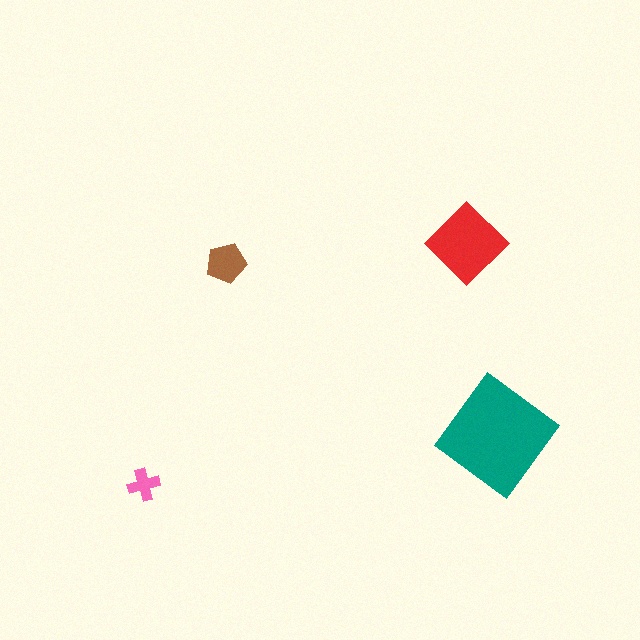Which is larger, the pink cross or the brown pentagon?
The brown pentagon.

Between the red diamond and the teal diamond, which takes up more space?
The teal diamond.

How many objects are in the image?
There are 4 objects in the image.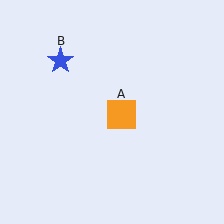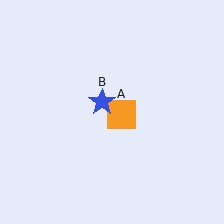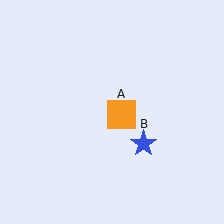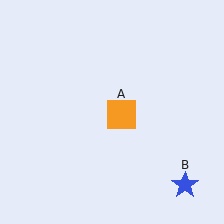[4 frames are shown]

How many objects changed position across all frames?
1 object changed position: blue star (object B).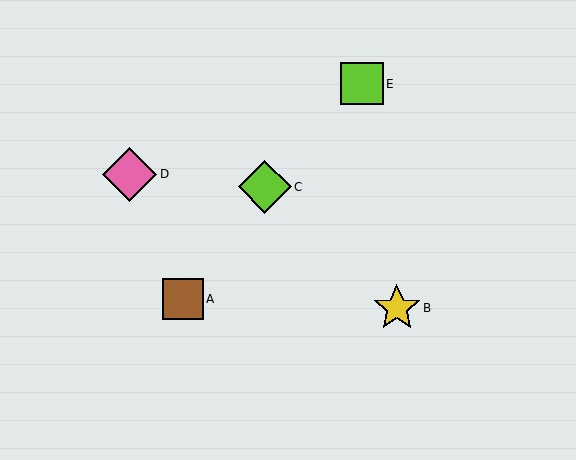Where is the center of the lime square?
The center of the lime square is at (362, 84).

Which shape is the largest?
The pink diamond (labeled D) is the largest.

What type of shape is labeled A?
Shape A is a brown square.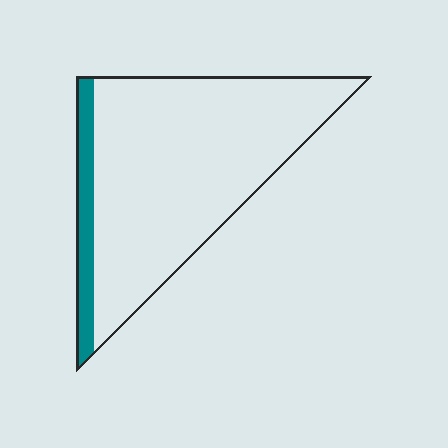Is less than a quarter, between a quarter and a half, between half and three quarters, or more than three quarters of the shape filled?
Less than a quarter.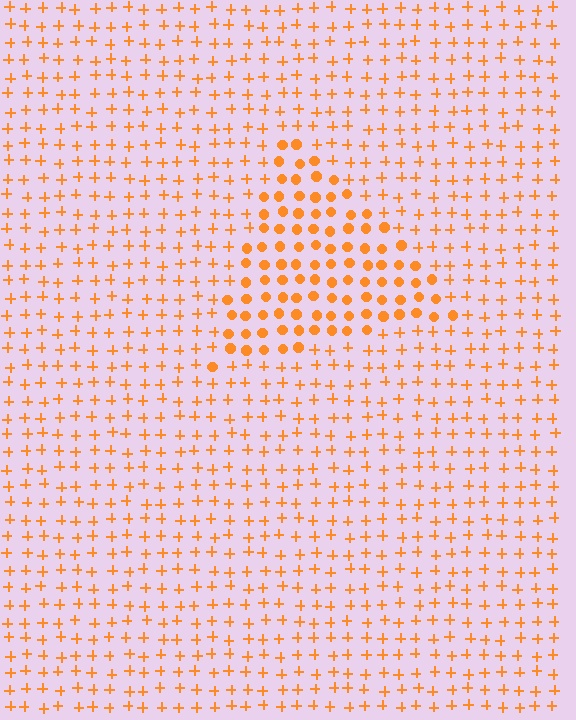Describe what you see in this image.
The image is filled with small orange elements arranged in a uniform grid. A triangle-shaped region contains circles, while the surrounding area contains plus signs. The boundary is defined purely by the change in element shape.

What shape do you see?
I see a triangle.